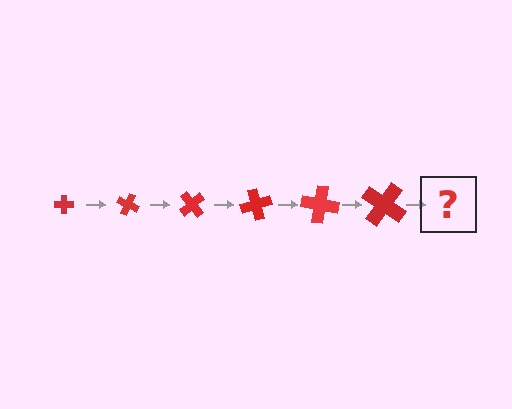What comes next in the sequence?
The next element should be a cross, larger than the previous one and rotated 150 degrees from the start.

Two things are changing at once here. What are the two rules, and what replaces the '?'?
The two rules are that the cross grows larger each step and it rotates 25 degrees each step. The '?' should be a cross, larger than the previous one and rotated 150 degrees from the start.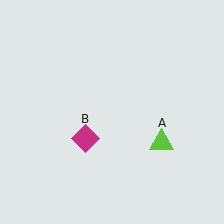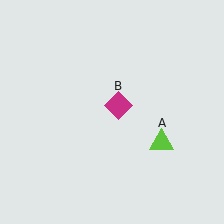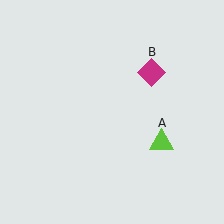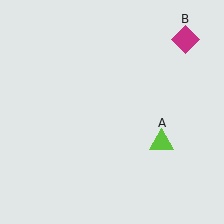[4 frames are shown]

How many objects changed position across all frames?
1 object changed position: magenta diamond (object B).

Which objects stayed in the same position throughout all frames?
Lime triangle (object A) remained stationary.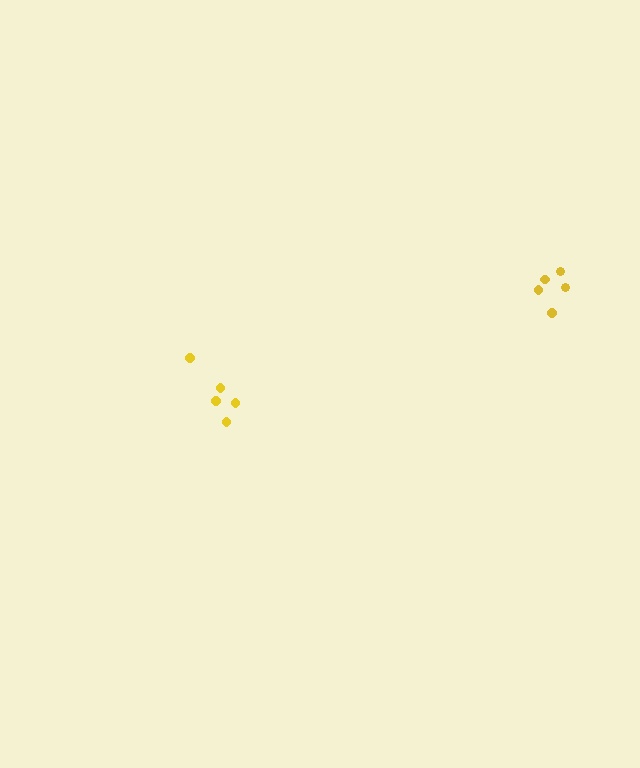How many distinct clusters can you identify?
There are 2 distinct clusters.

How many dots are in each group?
Group 1: 5 dots, Group 2: 5 dots (10 total).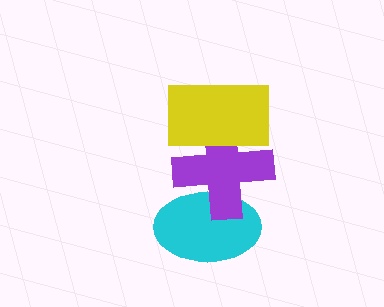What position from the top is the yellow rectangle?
The yellow rectangle is 1st from the top.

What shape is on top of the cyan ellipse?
The purple cross is on top of the cyan ellipse.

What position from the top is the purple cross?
The purple cross is 2nd from the top.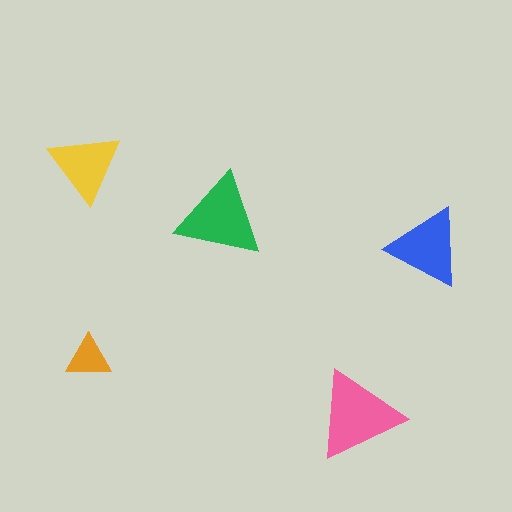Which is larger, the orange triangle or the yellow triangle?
The yellow one.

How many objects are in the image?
There are 5 objects in the image.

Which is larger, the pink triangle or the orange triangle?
The pink one.